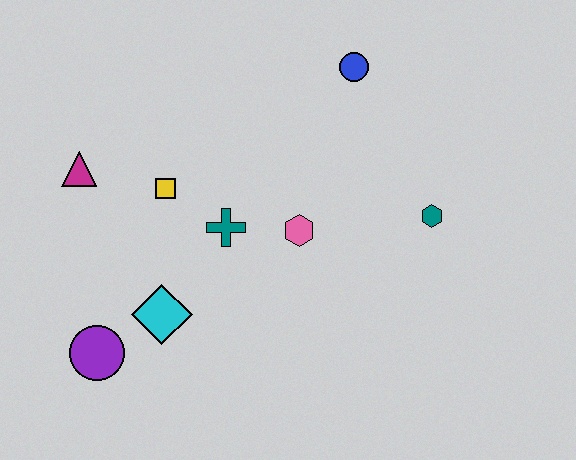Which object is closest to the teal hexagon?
The pink hexagon is closest to the teal hexagon.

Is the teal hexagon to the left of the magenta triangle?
No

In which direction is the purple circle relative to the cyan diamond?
The purple circle is to the left of the cyan diamond.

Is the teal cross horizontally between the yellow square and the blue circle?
Yes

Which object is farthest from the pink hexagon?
The purple circle is farthest from the pink hexagon.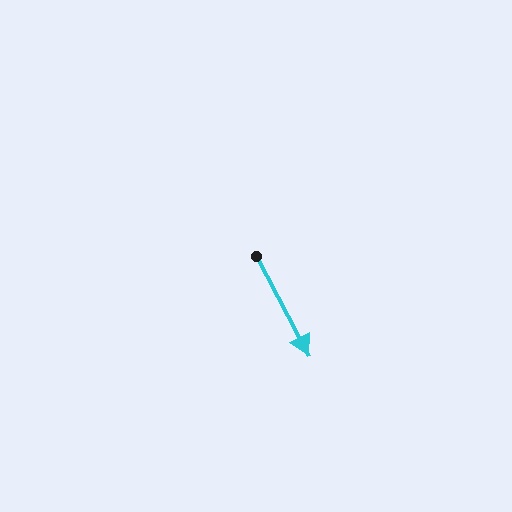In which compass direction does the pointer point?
Southeast.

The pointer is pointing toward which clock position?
Roughly 5 o'clock.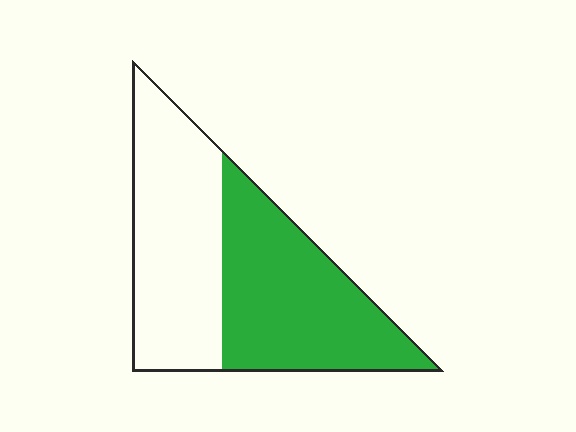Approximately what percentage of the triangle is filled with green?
Approximately 50%.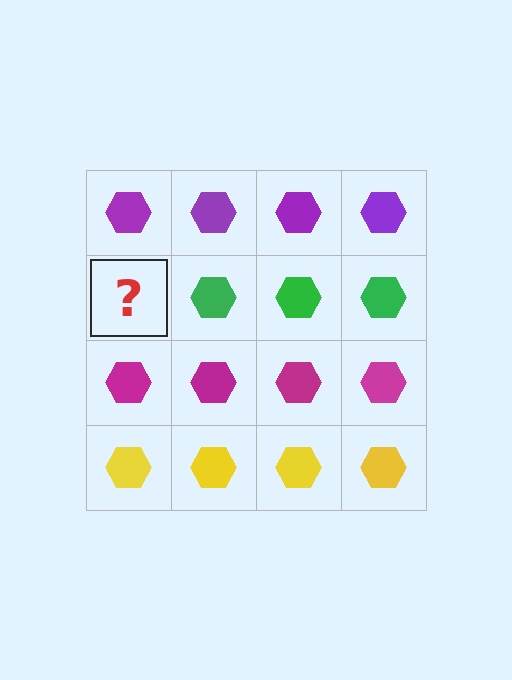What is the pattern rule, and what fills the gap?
The rule is that each row has a consistent color. The gap should be filled with a green hexagon.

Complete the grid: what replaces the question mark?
The question mark should be replaced with a green hexagon.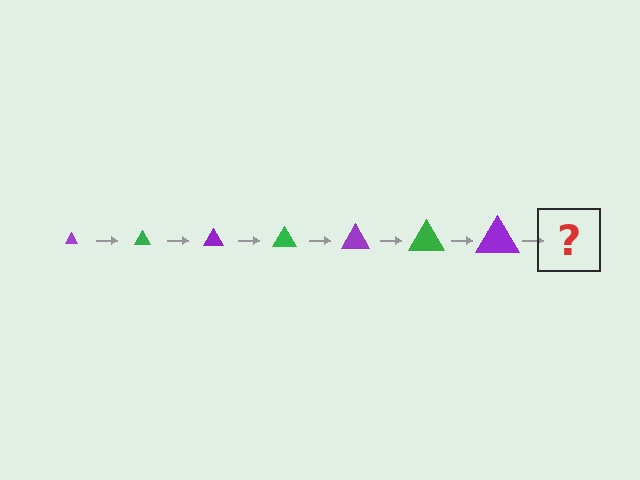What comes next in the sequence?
The next element should be a green triangle, larger than the previous one.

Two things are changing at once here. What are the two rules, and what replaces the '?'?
The two rules are that the triangle grows larger each step and the color cycles through purple and green. The '?' should be a green triangle, larger than the previous one.